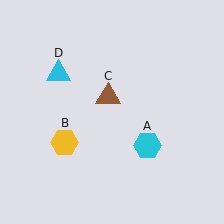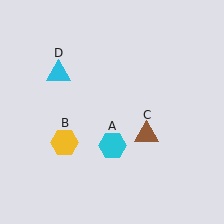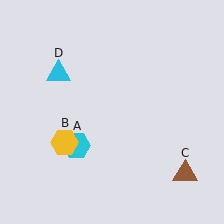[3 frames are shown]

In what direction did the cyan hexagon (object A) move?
The cyan hexagon (object A) moved left.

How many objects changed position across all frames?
2 objects changed position: cyan hexagon (object A), brown triangle (object C).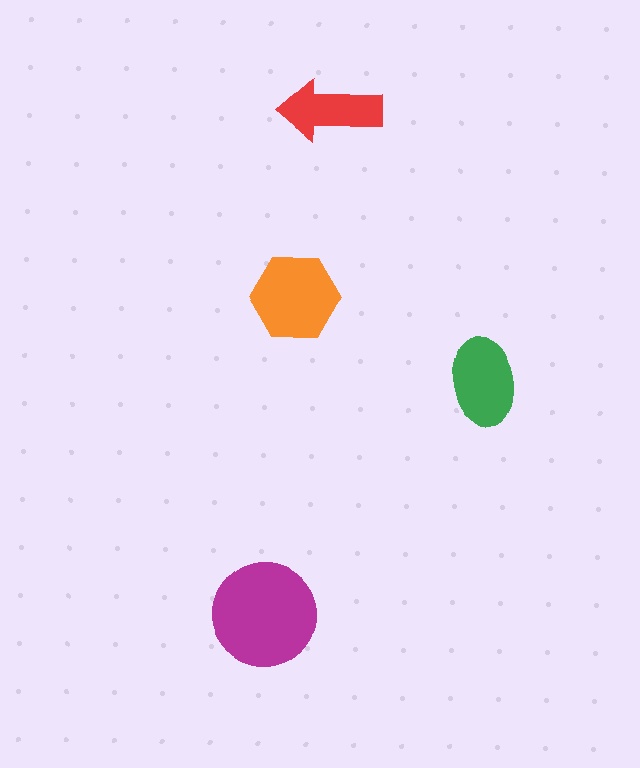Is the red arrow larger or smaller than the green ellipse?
Smaller.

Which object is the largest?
The magenta circle.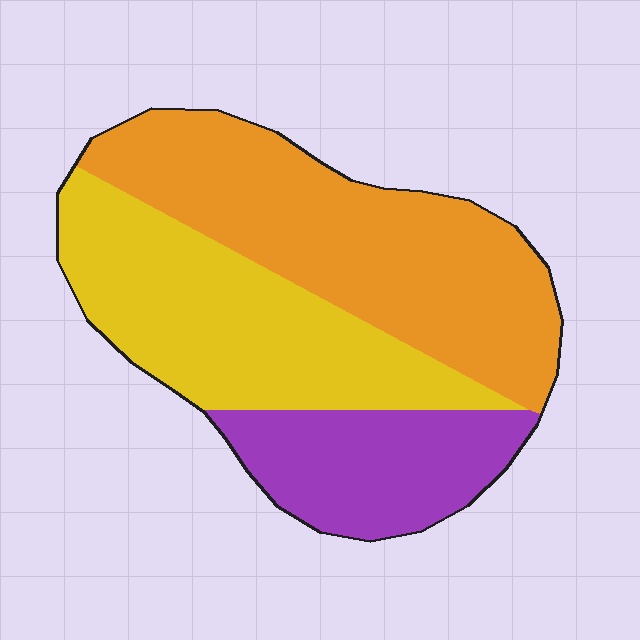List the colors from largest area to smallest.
From largest to smallest: orange, yellow, purple.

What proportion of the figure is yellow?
Yellow covers about 35% of the figure.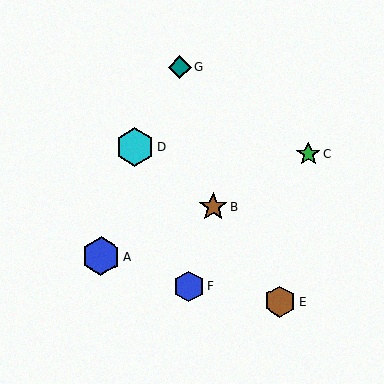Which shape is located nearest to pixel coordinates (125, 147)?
The cyan hexagon (labeled D) at (135, 147) is nearest to that location.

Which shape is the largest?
The blue hexagon (labeled A) is the largest.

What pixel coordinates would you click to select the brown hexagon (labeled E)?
Click at (280, 301) to select the brown hexagon E.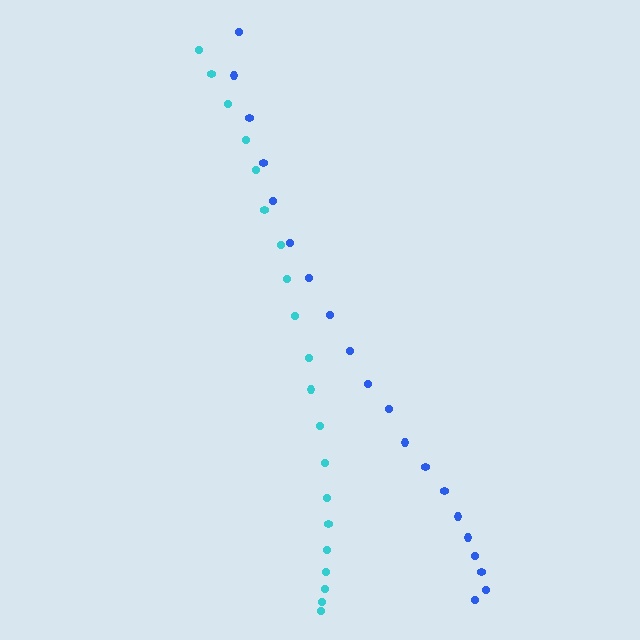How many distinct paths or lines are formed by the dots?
There are 2 distinct paths.